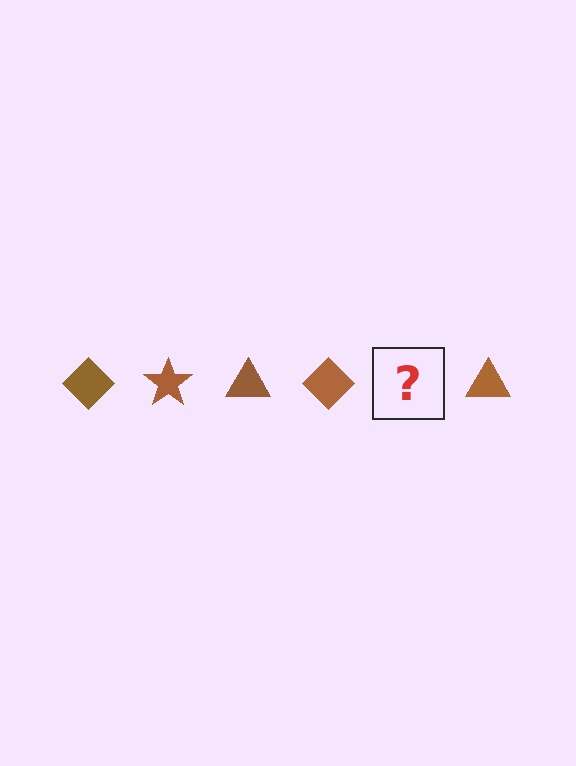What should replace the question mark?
The question mark should be replaced with a brown star.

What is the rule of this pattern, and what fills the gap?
The rule is that the pattern cycles through diamond, star, triangle shapes in brown. The gap should be filled with a brown star.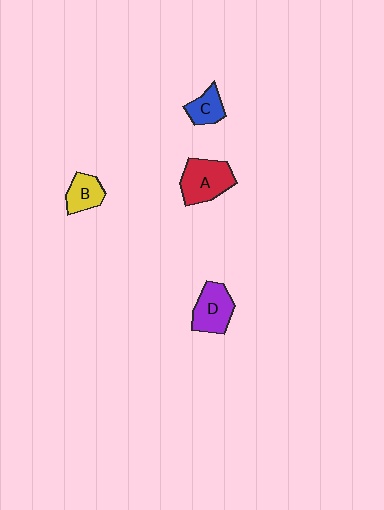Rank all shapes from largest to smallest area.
From largest to smallest: A (red), D (purple), B (yellow), C (blue).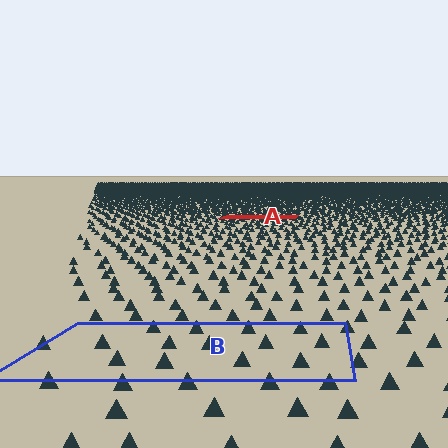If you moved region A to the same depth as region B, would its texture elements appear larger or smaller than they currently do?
They would appear larger. At a closer depth, the same texture elements are projected at a bigger on-screen size.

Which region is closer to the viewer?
Region B is closer. The texture elements there are larger and more spread out.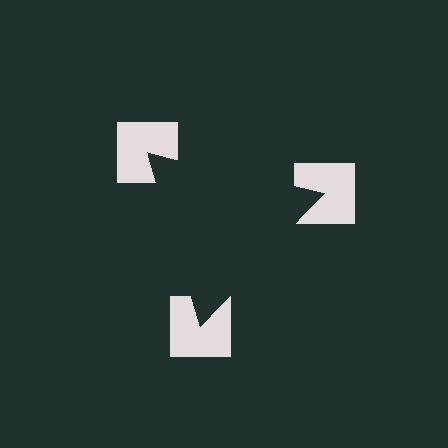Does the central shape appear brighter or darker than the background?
It typically appears slightly darker than the background, even though no actual brightness change is drawn.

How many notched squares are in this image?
There are 3 — one at each vertex of the illusory triangle.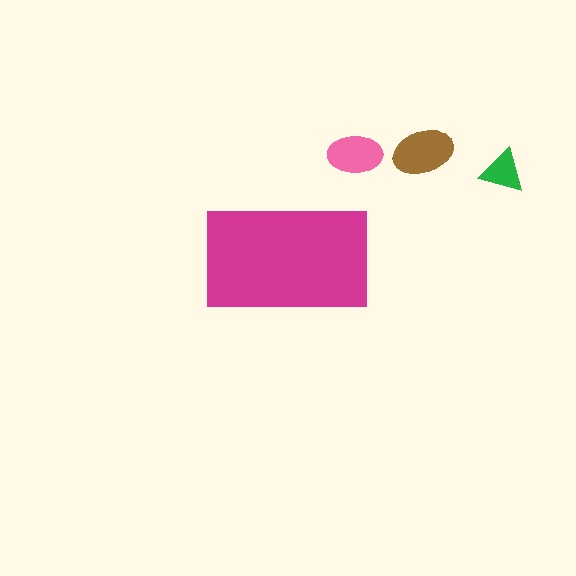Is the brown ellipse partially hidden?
No, the brown ellipse is fully visible.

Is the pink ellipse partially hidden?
No, the pink ellipse is fully visible.